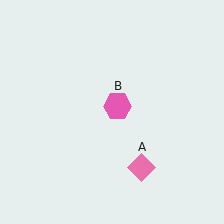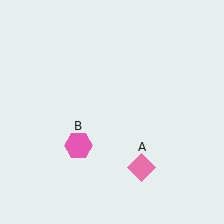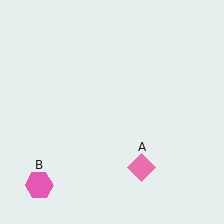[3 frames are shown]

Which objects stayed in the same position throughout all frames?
Pink diamond (object A) remained stationary.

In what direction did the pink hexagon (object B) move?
The pink hexagon (object B) moved down and to the left.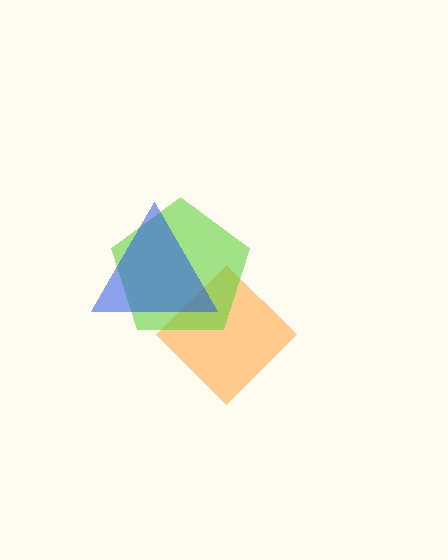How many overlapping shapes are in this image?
There are 3 overlapping shapes in the image.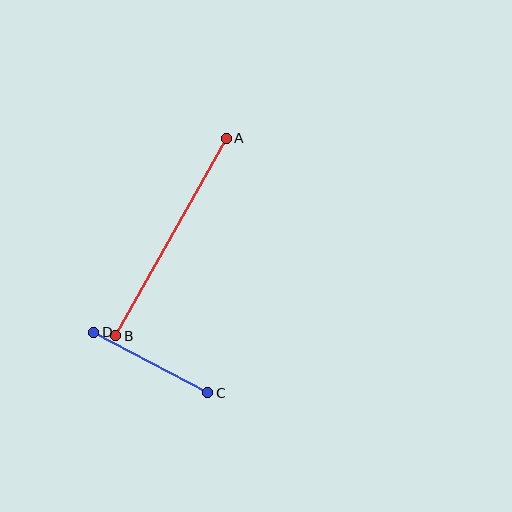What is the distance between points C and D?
The distance is approximately 129 pixels.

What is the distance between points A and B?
The distance is approximately 227 pixels.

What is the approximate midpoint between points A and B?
The midpoint is at approximately (171, 237) pixels.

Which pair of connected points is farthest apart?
Points A and B are farthest apart.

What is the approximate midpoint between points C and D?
The midpoint is at approximately (151, 363) pixels.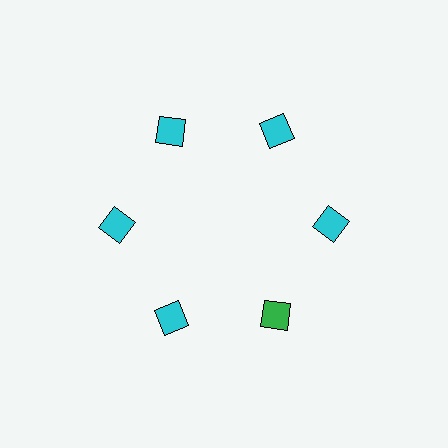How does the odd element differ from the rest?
It has a different color: green instead of cyan.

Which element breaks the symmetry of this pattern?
The green diamond at roughly the 5 o'clock position breaks the symmetry. All other shapes are cyan diamonds.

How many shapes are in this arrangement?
There are 6 shapes arranged in a ring pattern.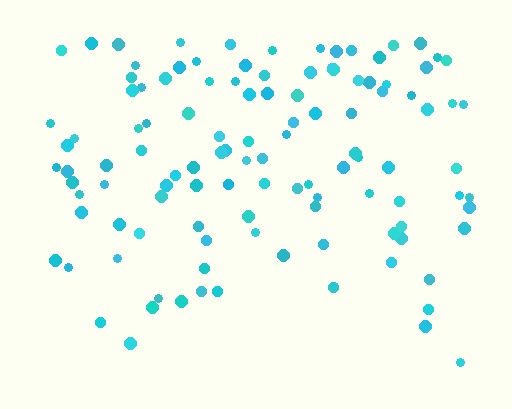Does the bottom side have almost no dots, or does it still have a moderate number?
Still a moderate number, just noticeably fewer than the top.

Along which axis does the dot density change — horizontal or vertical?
Vertical.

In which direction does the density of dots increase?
From bottom to top, with the top side densest.